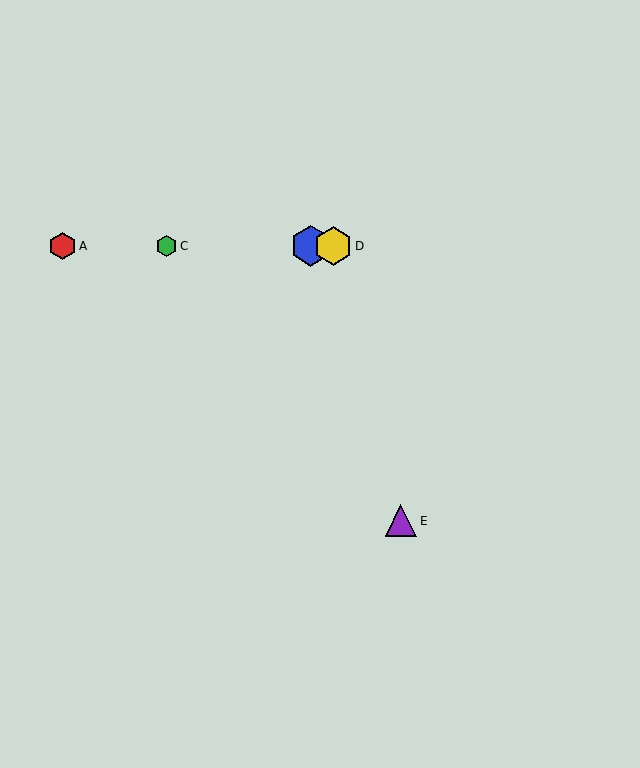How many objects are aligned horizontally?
4 objects (A, B, C, D) are aligned horizontally.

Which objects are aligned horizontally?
Objects A, B, C, D are aligned horizontally.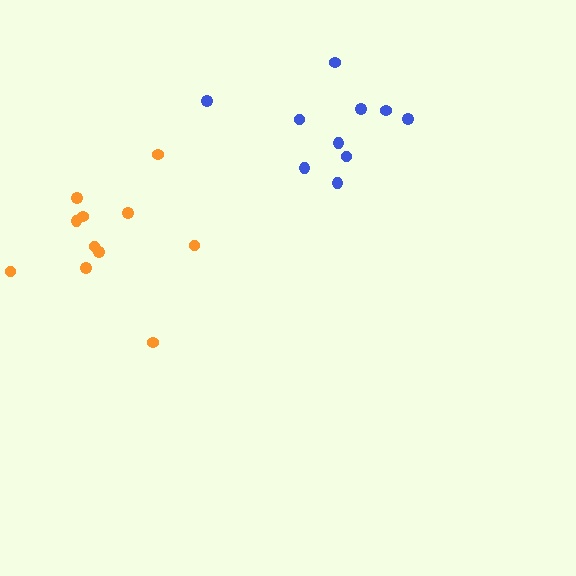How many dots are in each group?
Group 1: 11 dots, Group 2: 10 dots (21 total).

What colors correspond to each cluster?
The clusters are colored: orange, blue.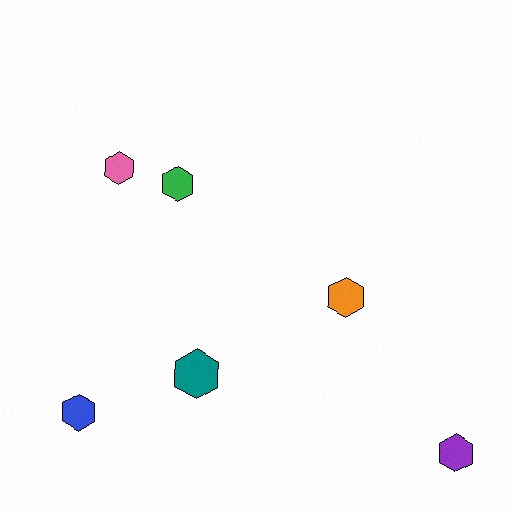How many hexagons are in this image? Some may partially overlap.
There are 6 hexagons.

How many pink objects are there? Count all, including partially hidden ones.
There is 1 pink object.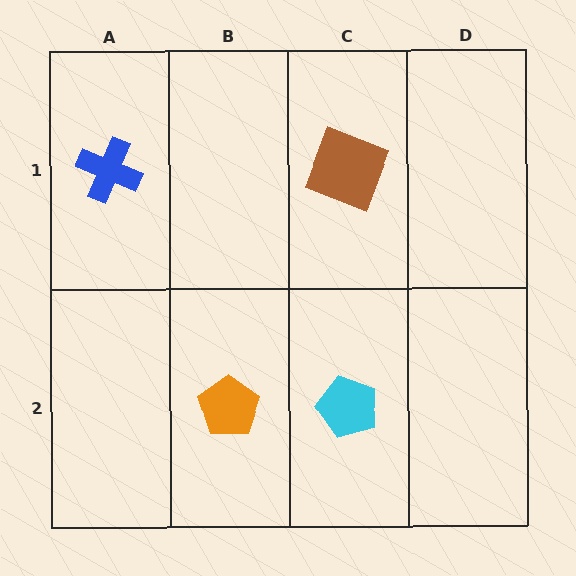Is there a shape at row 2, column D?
No, that cell is empty.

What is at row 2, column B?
An orange pentagon.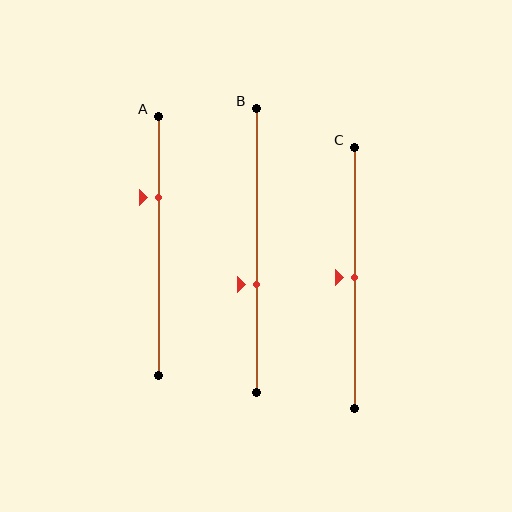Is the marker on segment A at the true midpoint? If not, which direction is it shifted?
No, the marker on segment A is shifted upward by about 19% of the segment length.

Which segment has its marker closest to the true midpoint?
Segment C has its marker closest to the true midpoint.